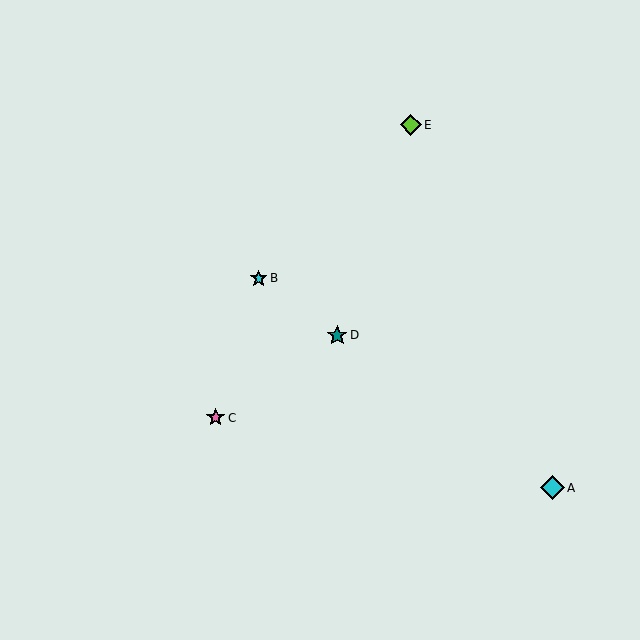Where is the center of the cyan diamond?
The center of the cyan diamond is at (553, 488).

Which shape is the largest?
The cyan diamond (labeled A) is the largest.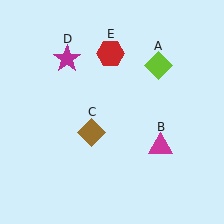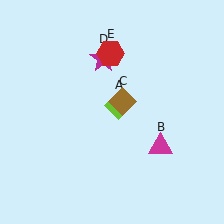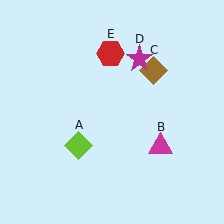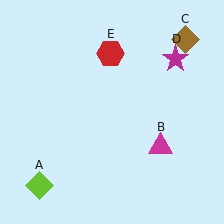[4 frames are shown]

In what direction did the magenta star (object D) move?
The magenta star (object D) moved right.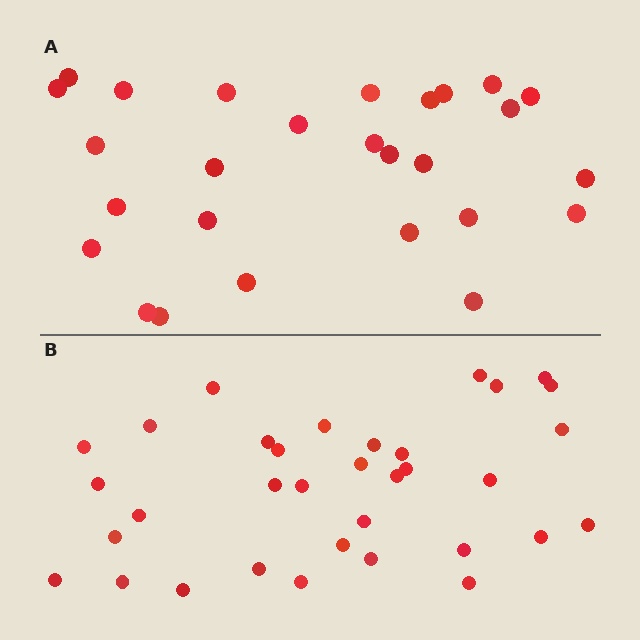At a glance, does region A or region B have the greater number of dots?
Region B (the bottom region) has more dots.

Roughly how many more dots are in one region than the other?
Region B has roughly 8 or so more dots than region A.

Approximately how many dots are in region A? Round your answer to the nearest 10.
About 30 dots. (The exact count is 27, which rounds to 30.)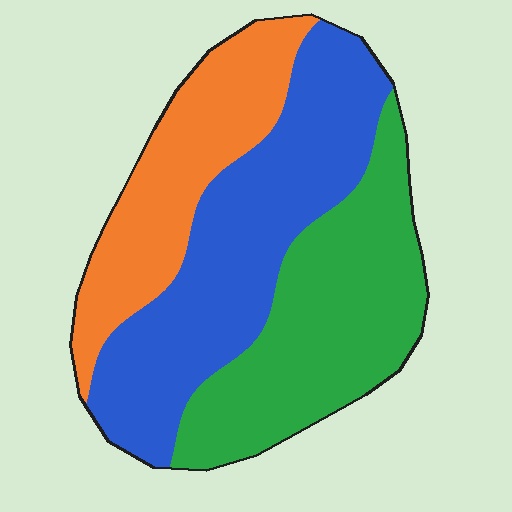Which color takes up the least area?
Orange, at roughly 25%.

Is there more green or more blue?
Blue.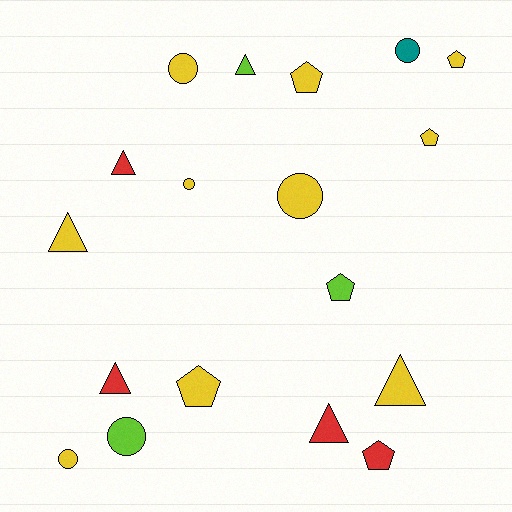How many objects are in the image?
There are 18 objects.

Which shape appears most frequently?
Circle, with 6 objects.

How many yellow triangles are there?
There are 2 yellow triangles.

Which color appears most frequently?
Yellow, with 10 objects.